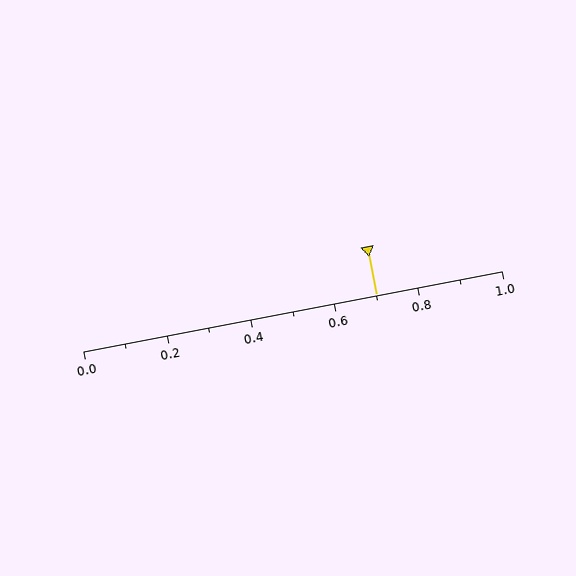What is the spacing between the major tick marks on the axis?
The major ticks are spaced 0.2 apart.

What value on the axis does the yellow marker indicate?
The marker indicates approximately 0.7.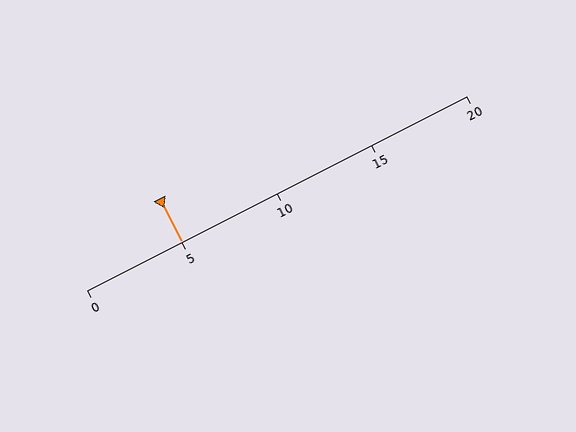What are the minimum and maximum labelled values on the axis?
The axis runs from 0 to 20.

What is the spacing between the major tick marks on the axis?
The major ticks are spaced 5 apart.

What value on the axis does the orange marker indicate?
The marker indicates approximately 5.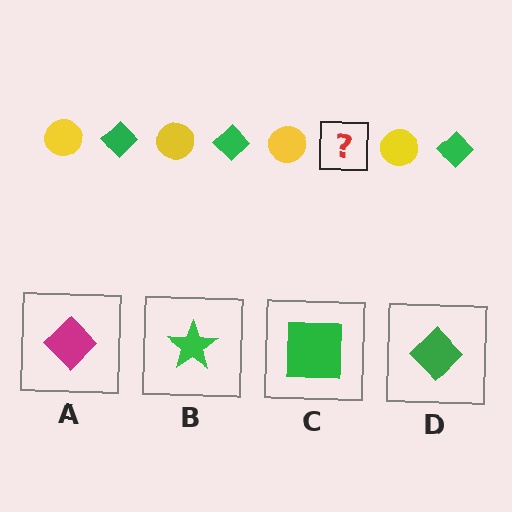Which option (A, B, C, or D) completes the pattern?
D.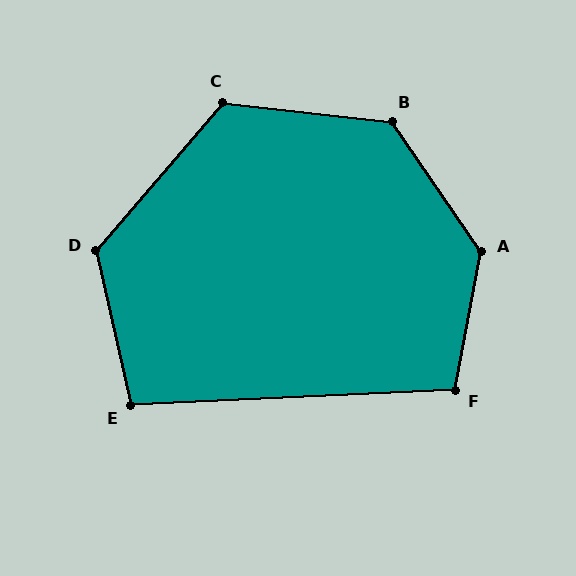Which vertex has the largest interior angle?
A, at approximately 135 degrees.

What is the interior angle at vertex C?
Approximately 125 degrees (obtuse).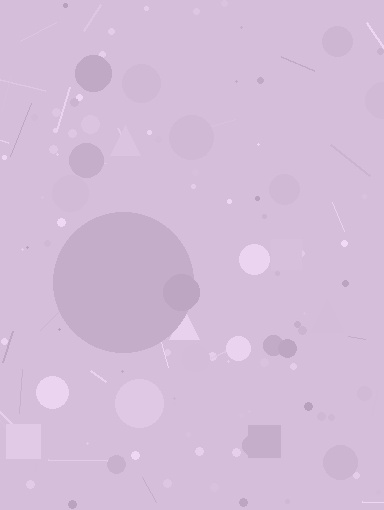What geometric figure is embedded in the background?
A circle is embedded in the background.